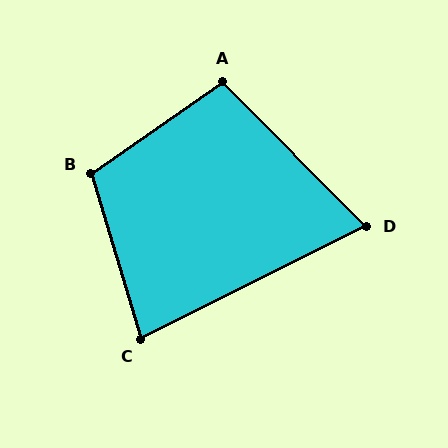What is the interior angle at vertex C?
Approximately 80 degrees (acute).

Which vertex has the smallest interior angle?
D, at approximately 72 degrees.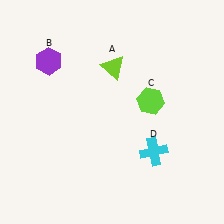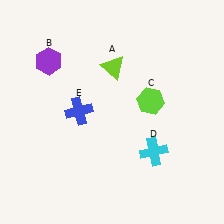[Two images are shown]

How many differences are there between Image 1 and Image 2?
There is 1 difference between the two images.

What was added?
A blue cross (E) was added in Image 2.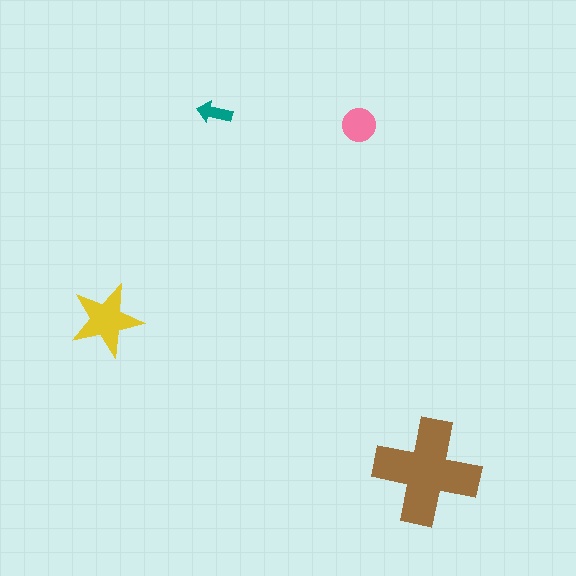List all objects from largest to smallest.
The brown cross, the yellow star, the pink circle, the teal arrow.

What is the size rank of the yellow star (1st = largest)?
2nd.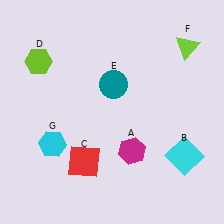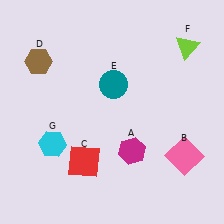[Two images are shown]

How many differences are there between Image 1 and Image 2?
There are 2 differences between the two images.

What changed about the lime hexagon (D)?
In Image 1, D is lime. In Image 2, it changed to brown.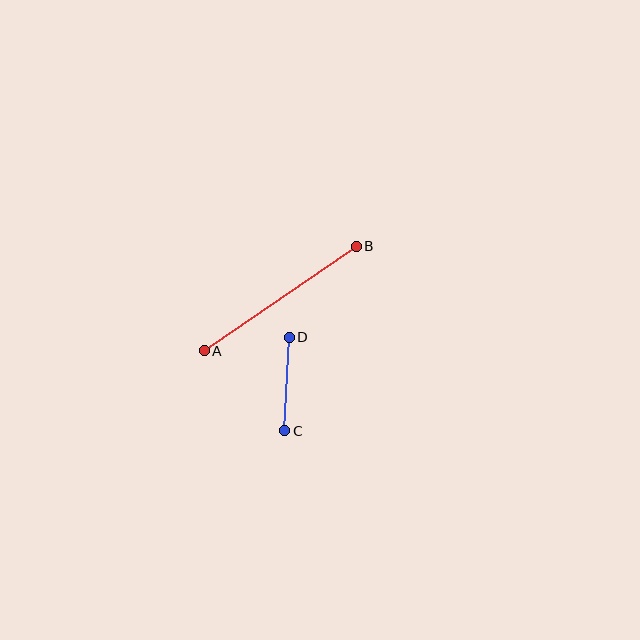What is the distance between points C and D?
The distance is approximately 94 pixels.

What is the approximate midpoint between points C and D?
The midpoint is at approximately (287, 384) pixels.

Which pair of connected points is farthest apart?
Points A and B are farthest apart.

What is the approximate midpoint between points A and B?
The midpoint is at approximately (280, 298) pixels.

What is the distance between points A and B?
The distance is approximately 184 pixels.